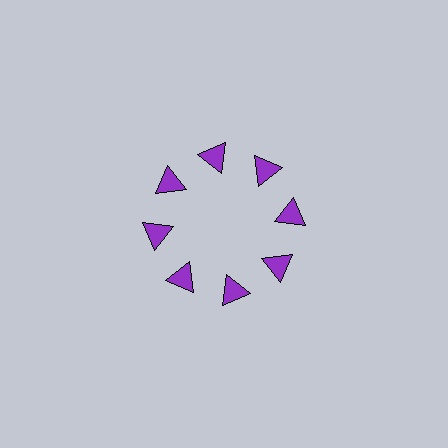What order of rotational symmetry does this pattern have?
This pattern has 8-fold rotational symmetry.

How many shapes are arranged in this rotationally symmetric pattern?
There are 8 shapes, arranged in 8 groups of 1.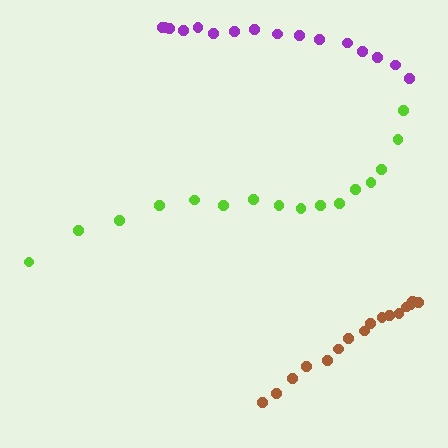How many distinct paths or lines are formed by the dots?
There are 3 distinct paths.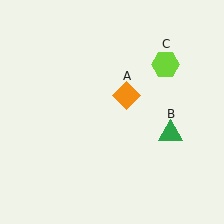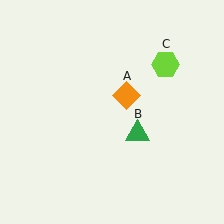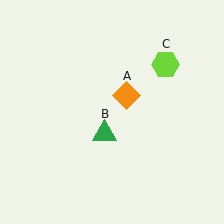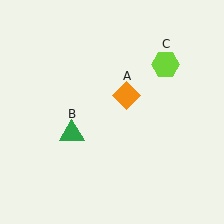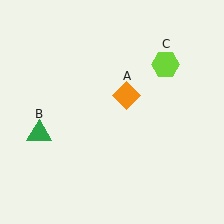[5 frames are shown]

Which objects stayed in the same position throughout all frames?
Orange diamond (object A) and lime hexagon (object C) remained stationary.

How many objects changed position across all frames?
1 object changed position: green triangle (object B).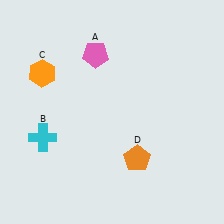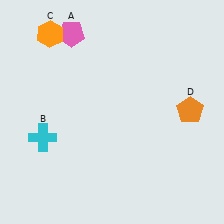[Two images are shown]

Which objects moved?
The objects that moved are: the pink pentagon (A), the orange hexagon (C), the orange pentagon (D).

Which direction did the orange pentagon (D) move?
The orange pentagon (D) moved right.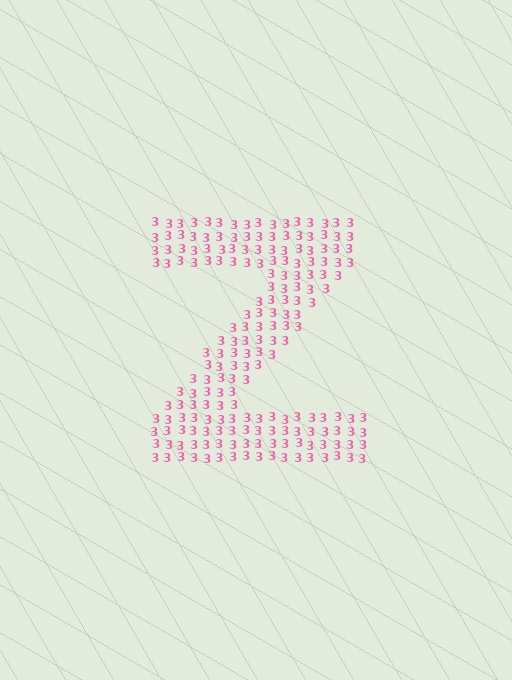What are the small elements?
The small elements are digit 3's.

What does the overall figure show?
The overall figure shows the letter Z.